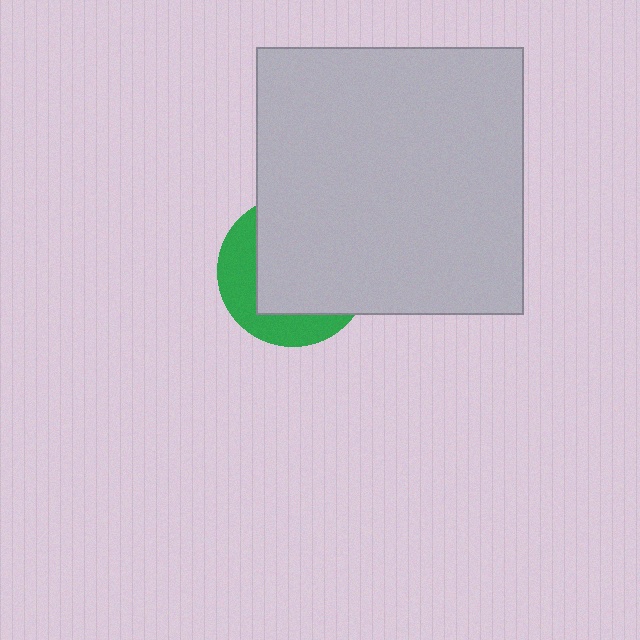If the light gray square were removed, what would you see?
You would see the complete green circle.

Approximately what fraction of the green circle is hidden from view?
Roughly 67% of the green circle is hidden behind the light gray square.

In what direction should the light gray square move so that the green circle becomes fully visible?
The light gray square should move toward the upper-right. That is the shortest direction to clear the overlap and leave the green circle fully visible.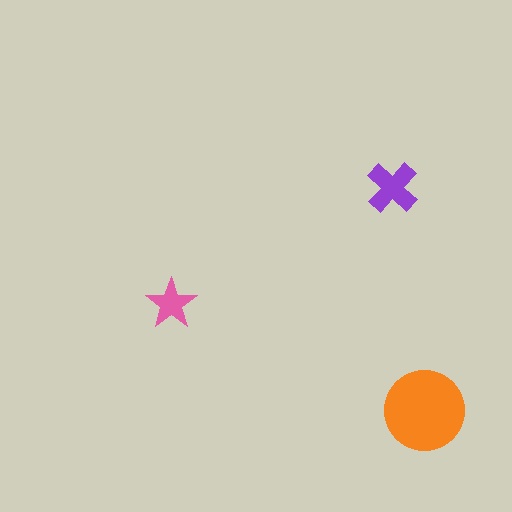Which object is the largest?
The orange circle.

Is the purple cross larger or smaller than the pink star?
Larger.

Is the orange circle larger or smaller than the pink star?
Larger.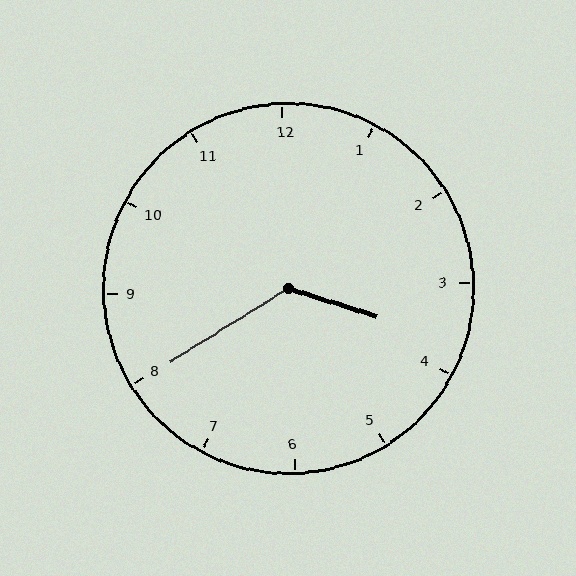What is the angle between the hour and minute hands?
Approximately 130 degrees.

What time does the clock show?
3:40.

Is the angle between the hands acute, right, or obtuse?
It is obtuse.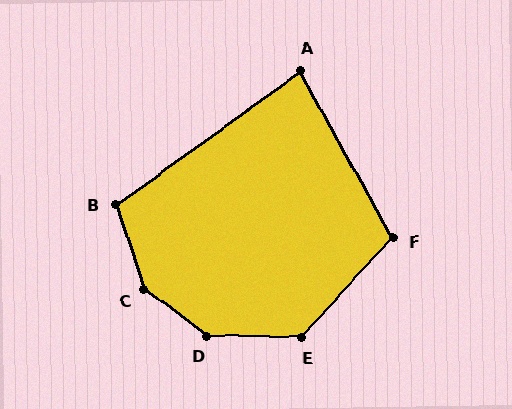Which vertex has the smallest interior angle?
A, at approximately 83 degrees.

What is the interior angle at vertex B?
Approximately 107 degrees (obtuse).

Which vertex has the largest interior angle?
C, at approximately 145 degrees.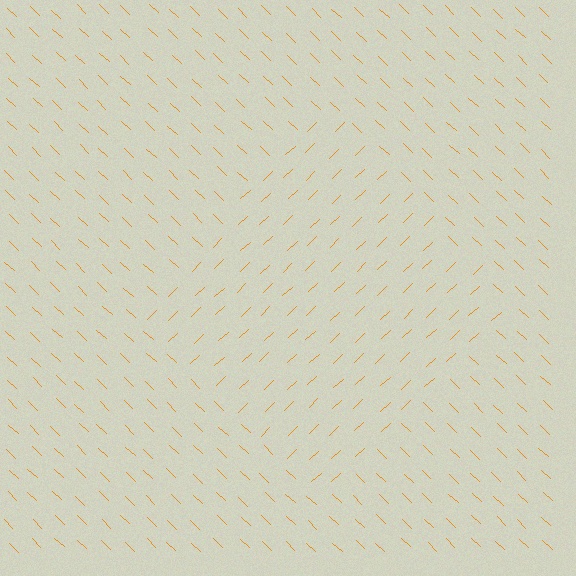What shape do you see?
I see a diamond.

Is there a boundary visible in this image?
Yes, there is a texture boundary formed by a change in line orientation.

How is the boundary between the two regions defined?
The boundary is defined purely by a change in line orientation (approximately 87 degrees difference). All lines are the same color and thickness.